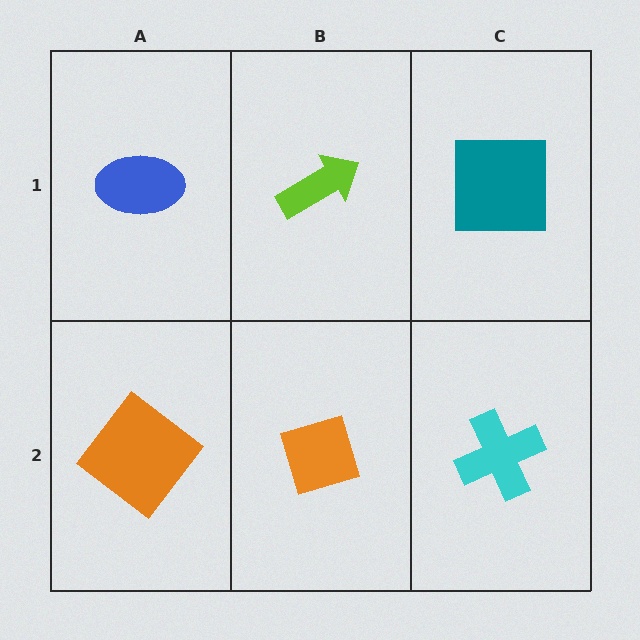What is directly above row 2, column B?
A lime arrow.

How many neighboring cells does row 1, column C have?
2.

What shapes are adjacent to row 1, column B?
An orange diamond (row 2, column B), a blue ellipse (row 1, column A), a teal square (row 1, column C).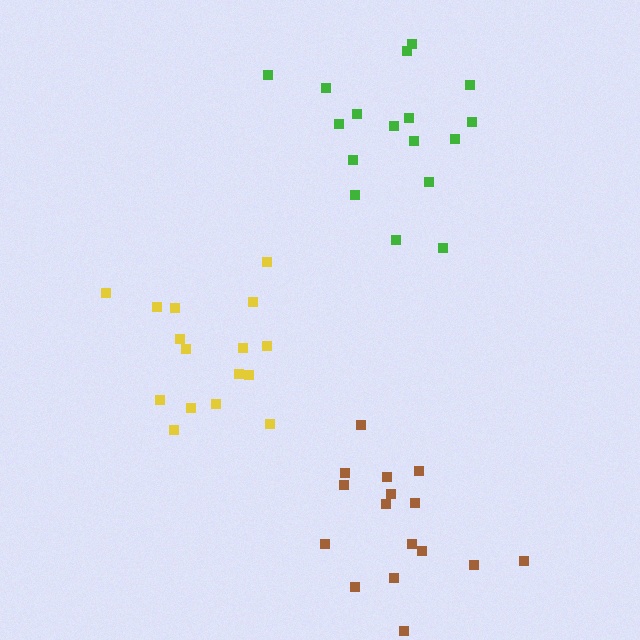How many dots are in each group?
Group 1: 17 dots, Group 2: 16 dots, Group 3: 16 dots (49 total).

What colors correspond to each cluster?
The clusters are colored: green, yellow, brown.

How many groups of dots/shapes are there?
There are 3 groups.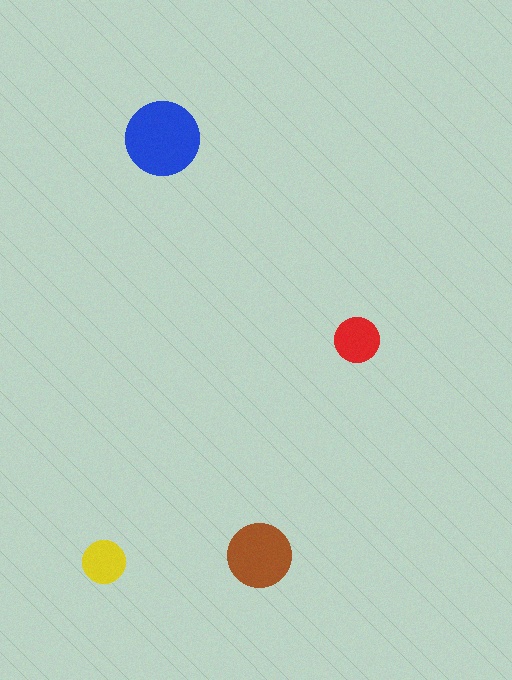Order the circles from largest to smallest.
the blue one, the brown one, the red one, the yellow one.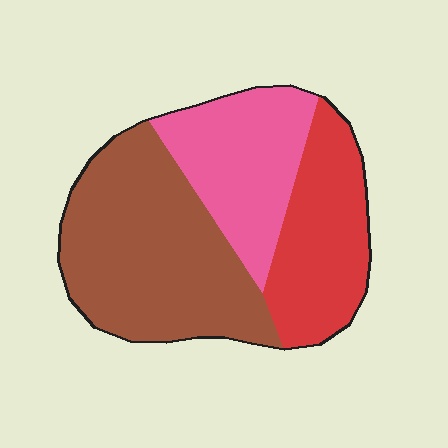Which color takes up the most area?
Brown, at roughly 45%.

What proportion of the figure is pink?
Pink covers 27% of the figure.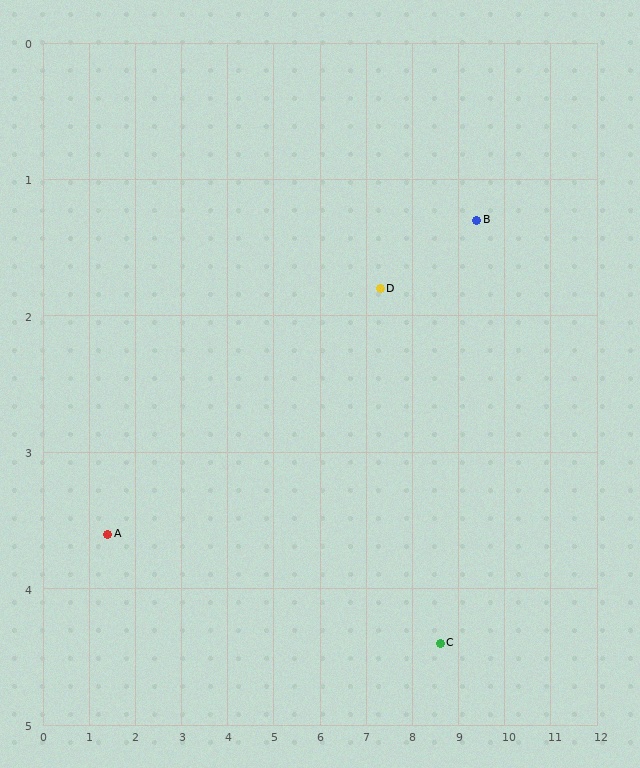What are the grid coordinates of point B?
Point B is at approximately (9.4, 1.3).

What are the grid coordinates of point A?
Point A is at approximately (1.4, 3.6).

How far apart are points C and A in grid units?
Points C and A are about 7.2 grid units apart.